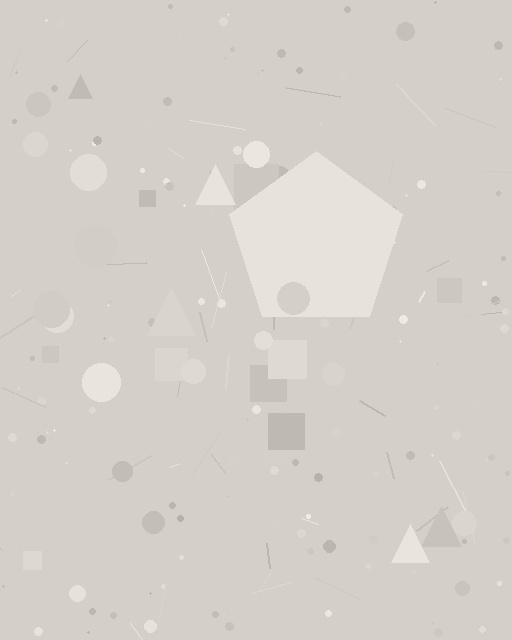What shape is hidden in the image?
A pentagon is hidden in the image.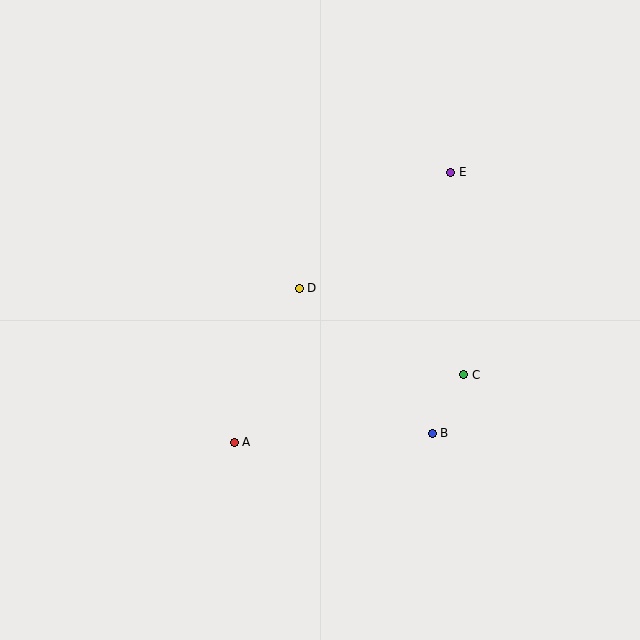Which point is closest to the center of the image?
Point D at (299, 288) is closest to the center.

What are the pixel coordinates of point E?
Point E is at (451, 172).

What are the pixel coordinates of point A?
Point A is at (234, 442).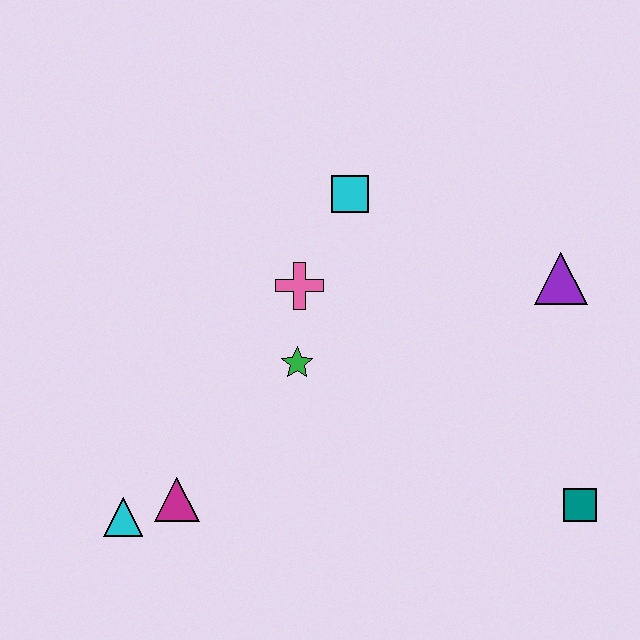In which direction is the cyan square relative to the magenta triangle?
The cyan square is above the magenta triangle.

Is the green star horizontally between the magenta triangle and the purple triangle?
Yes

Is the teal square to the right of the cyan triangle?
Yes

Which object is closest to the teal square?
The purple triangle is closest to the teal square.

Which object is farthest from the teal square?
The cyan triangle is farthest from the teal square.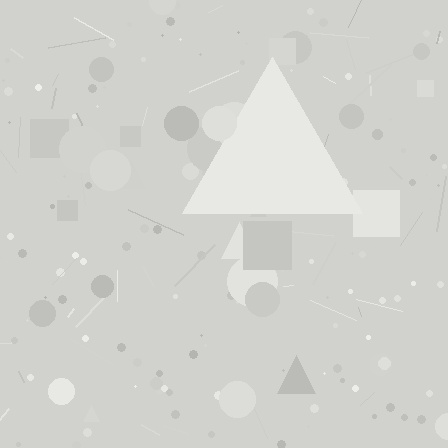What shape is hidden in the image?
A triangle is hidden in the image.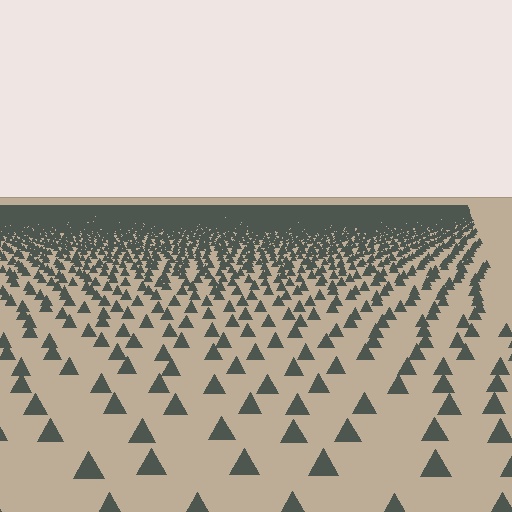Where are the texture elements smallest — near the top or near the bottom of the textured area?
Near the top.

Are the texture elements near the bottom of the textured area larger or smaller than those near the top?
Larger. Near the bottom, elements are closer to the viewer and appear at a bigger on-screen size.